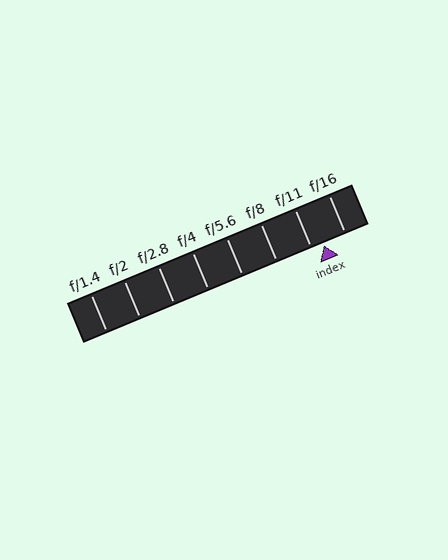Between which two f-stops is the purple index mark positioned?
The index mark is between f/11 and f/16.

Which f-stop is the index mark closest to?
The index mark is closest to f/11.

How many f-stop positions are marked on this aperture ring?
There are 8 f-stop positions marked.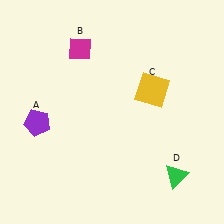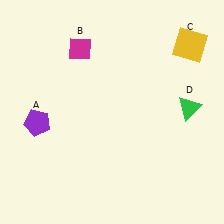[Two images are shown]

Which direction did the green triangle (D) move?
The green triangle (D) moved up.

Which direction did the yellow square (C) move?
The yellow square (C) moved up.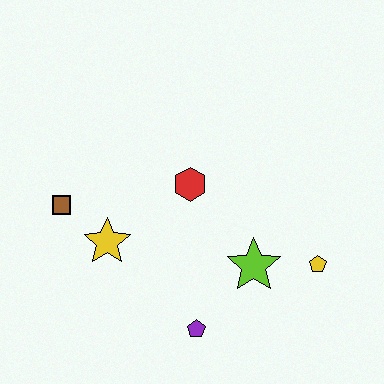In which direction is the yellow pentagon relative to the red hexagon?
The yellow pentagon is to the right of the red hexagon.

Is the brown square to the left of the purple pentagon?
Yes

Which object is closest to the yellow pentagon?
The lime star is closest to the yellow pentagon.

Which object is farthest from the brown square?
The yellow pentagon is farthest from the brown square.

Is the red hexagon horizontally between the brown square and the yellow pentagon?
Yes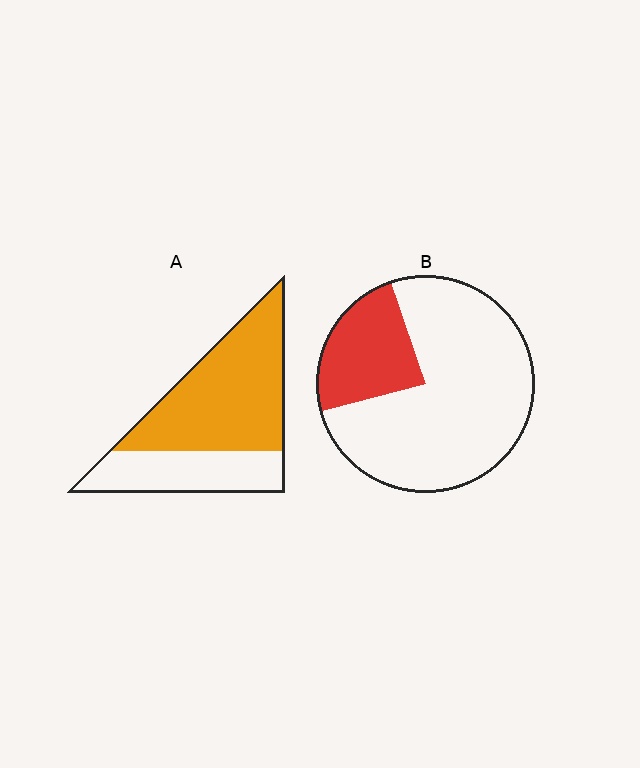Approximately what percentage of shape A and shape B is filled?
A is approximately 65% and B is approximately 25%.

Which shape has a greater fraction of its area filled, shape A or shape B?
Shape A.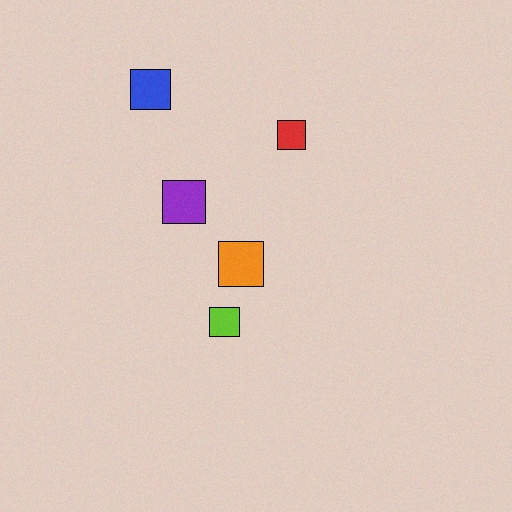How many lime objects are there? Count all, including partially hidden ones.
There is 1 lime object.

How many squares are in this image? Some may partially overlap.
There are 5 squares.